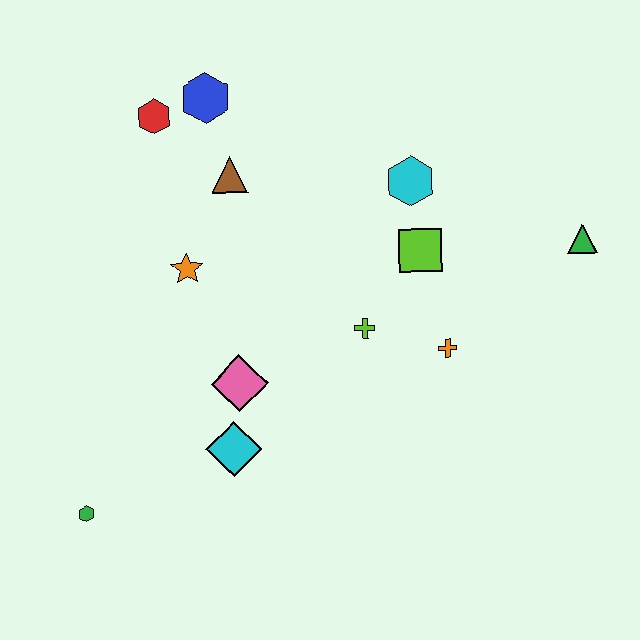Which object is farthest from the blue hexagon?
The green hexagon is farthest from the blue hexagon.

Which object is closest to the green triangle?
The lime square is closest to the green triangle.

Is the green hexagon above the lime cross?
No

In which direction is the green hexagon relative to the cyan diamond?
The green hexagon is to the left of the cyan diamond.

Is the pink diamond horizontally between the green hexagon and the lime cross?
Yes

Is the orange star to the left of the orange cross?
Yes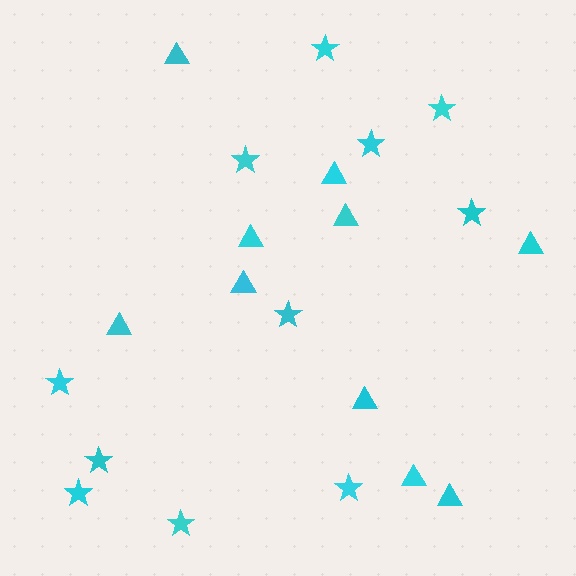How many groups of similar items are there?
There are 2 groups: one group of triangles (10) and one group of stars (11).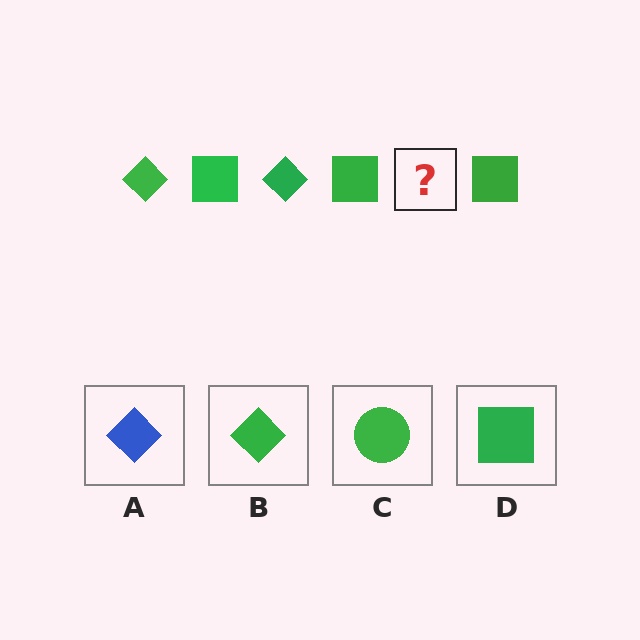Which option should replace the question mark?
Option B.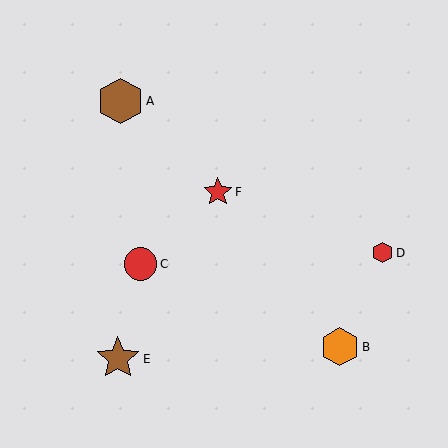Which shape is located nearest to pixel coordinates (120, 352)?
The brown star (labeled E) at (118, 359) is nearest to that location.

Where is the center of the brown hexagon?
The center of the brown hexagon is at (121, 101).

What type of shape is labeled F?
Shape F is a red star.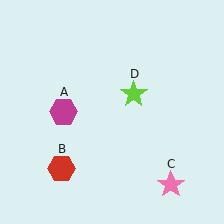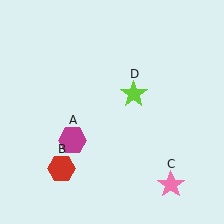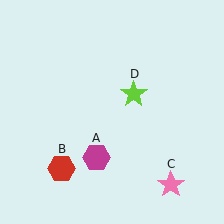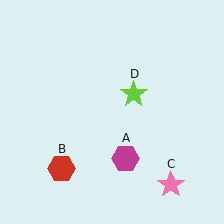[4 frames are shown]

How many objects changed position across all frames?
1 object changed position: magenta hexagon (object A).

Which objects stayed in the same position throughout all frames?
Red hexagon (object B) and pink star (object C) and lime star (object D) remained stationary.